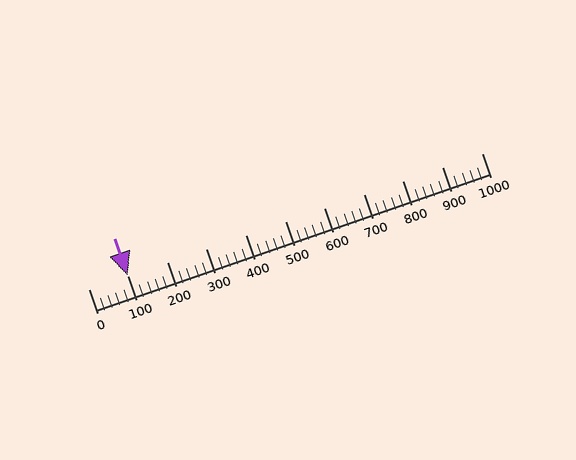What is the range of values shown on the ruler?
The ruler shows values from 0 to 1000.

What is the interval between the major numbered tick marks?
The major tick marks are spaced 100 units apart.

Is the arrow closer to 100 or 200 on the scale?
The arrow is closer to 100.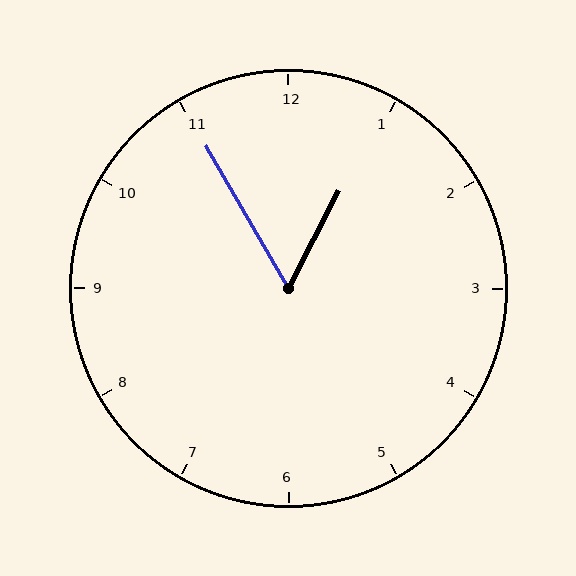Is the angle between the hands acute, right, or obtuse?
It is acute.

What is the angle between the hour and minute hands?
Approximately 58 degrees.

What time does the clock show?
12:55.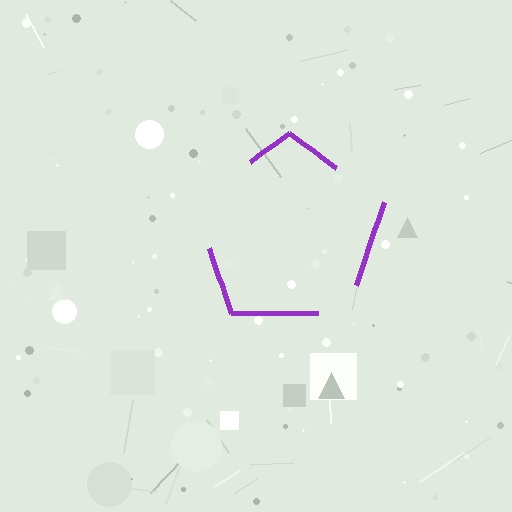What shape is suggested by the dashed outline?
The dashed outline suggests a pentagon.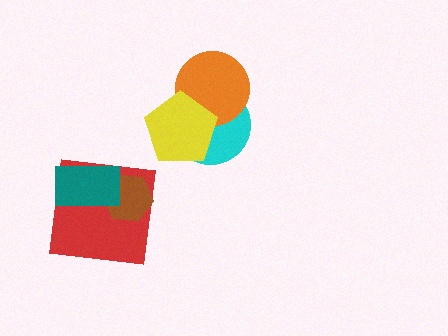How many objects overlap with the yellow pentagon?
2 objects overlap with the yellow pentagon.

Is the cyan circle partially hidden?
Yes, it is partially covered by another shape.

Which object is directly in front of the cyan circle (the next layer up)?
The orange circle is directly in front of the cyan circle.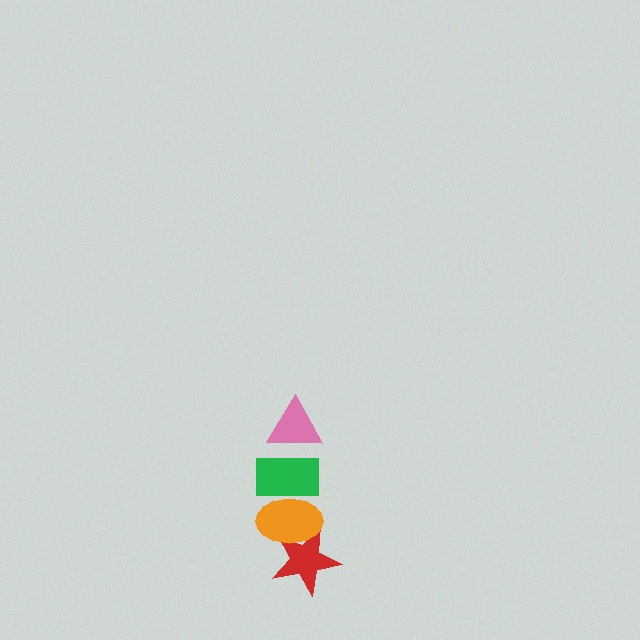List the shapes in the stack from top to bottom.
From top to bottom: the pink triangle, the green rectangle, the orange ellipse, the red star.